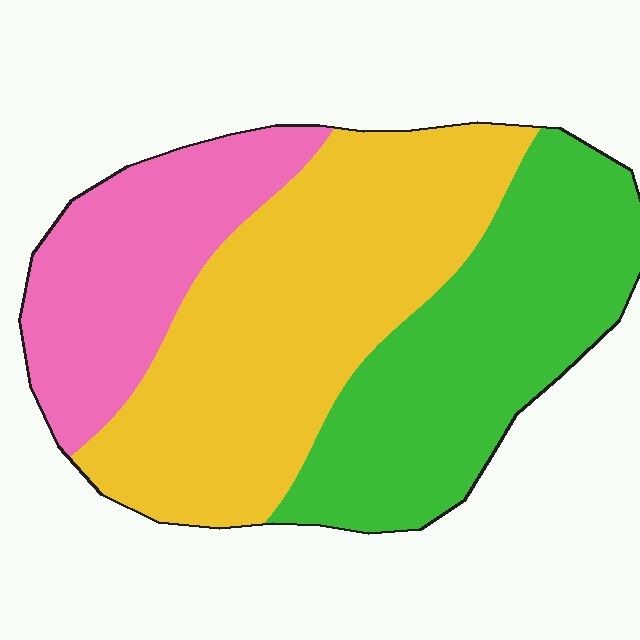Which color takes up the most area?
Yellow, at roughly 45%.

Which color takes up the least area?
Pink, at roughly 25%.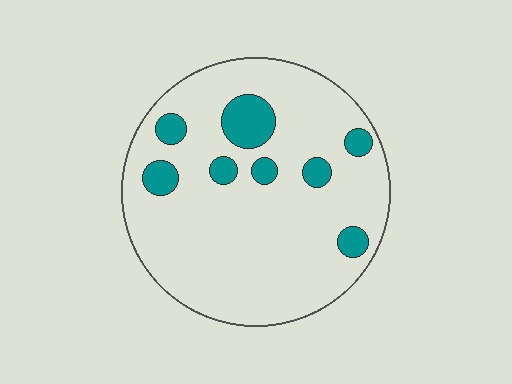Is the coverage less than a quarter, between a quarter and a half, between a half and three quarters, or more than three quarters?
Less than a quarter.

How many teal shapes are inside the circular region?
8.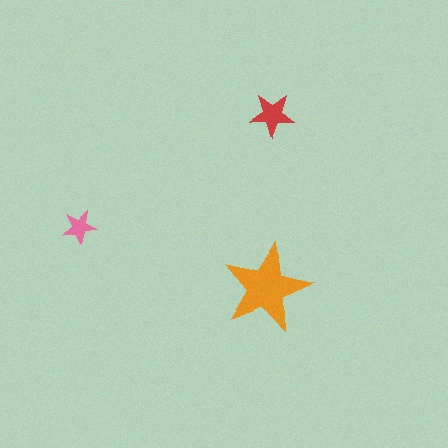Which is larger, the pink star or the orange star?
The orange one.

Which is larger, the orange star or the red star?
The orange one.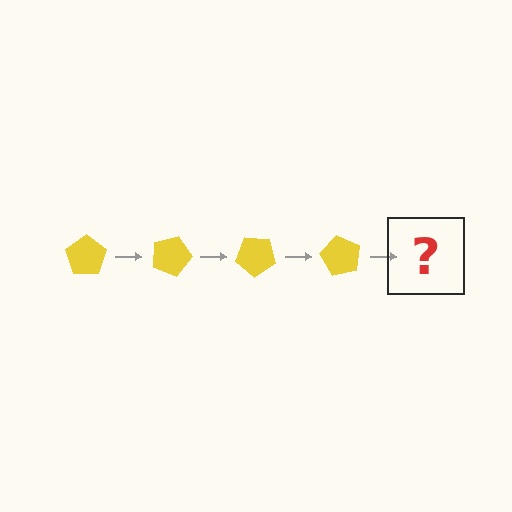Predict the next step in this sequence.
The next step is a yellow pentagon rotated 80 degrees.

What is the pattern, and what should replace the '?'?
The pattern is that the pentagon rotates 20 degrees each step. The '?' should be a yellow pentagon rotated 80 degrees.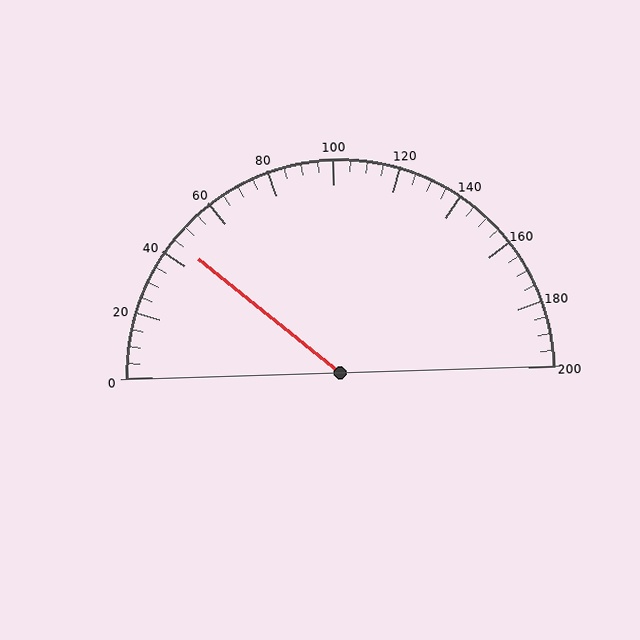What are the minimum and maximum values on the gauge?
The gauge ranges from 0 to 200.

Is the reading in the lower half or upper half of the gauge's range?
The reading is in the lower half of the range (0 to 200).